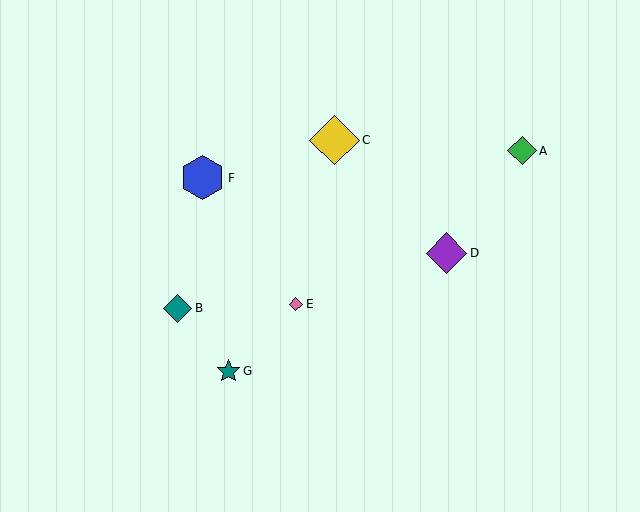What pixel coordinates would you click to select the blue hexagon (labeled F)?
Click at (203, 178) to select the blue hexagon F.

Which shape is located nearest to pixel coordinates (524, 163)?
The green diamond (labeled A) at (522, 151) is nearest to that location.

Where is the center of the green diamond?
The center of the green diamond is at (522, 151).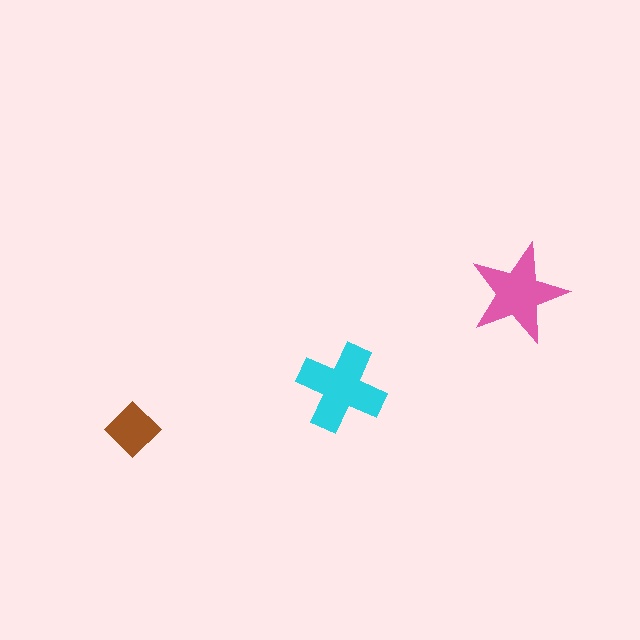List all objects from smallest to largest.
The brown diamond, the pink star, the cyan cross.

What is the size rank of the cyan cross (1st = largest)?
1st.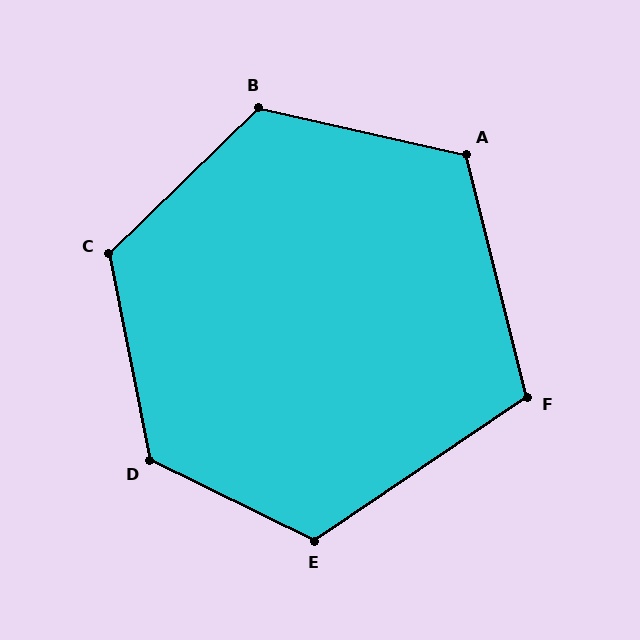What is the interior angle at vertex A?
Approximately 117 degrees (obtuse).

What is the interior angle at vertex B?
Approximately 123 degrees (obtuse).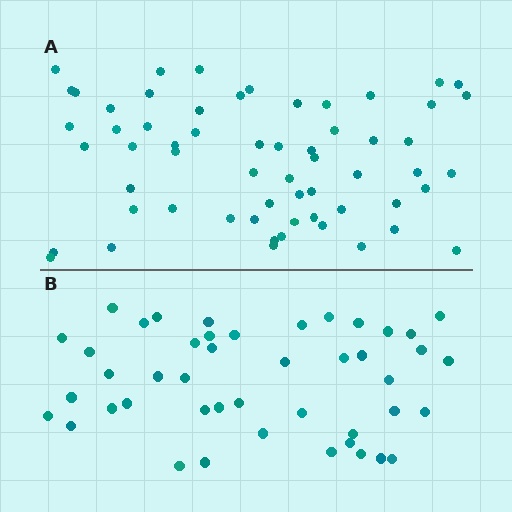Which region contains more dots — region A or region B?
Region A (the top region) has more dots.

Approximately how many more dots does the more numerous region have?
Region A has approximately 15 more dots than region B.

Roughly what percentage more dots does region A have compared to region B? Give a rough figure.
About 35% more.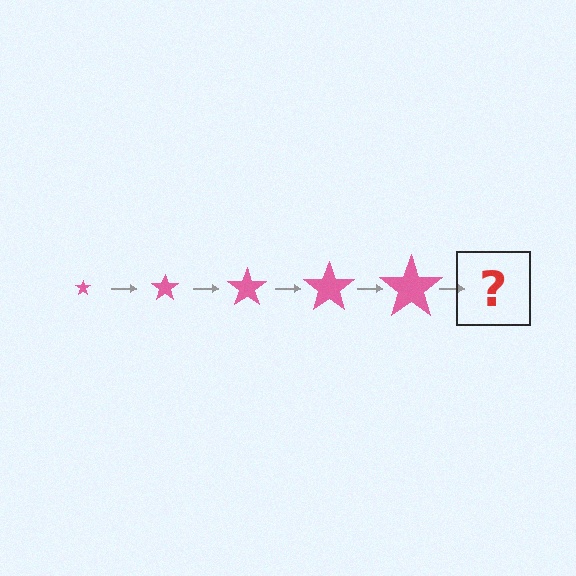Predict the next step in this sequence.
The next step is a pink star, larger than the previous one.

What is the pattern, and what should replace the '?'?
The pattern is that the star gets progressively larger each step. The '?' should be a pink star, larger than the previous one.